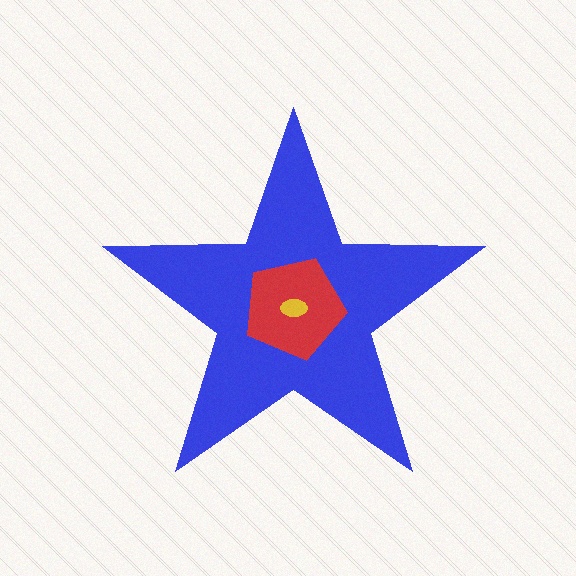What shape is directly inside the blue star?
The red pentagon.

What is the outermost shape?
The blue star.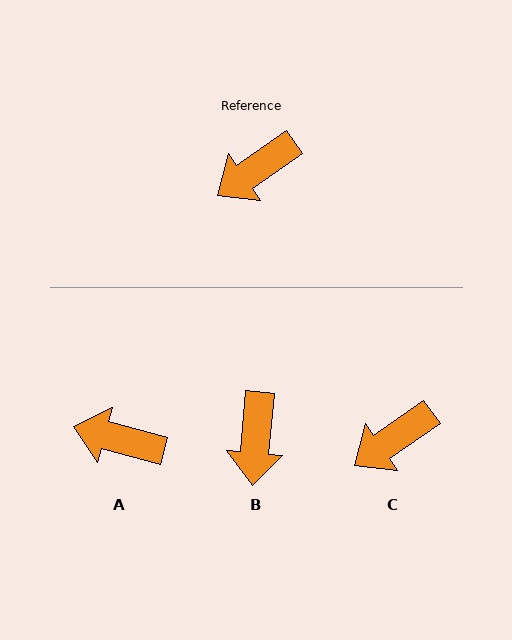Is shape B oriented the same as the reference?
No, it is off by about 50 degrees.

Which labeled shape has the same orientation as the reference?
C.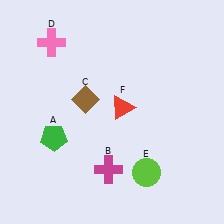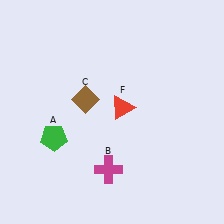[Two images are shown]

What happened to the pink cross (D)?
The pink cross (D) was removed in Image 2. It was in the top-left area of Image 1.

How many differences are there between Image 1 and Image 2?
There are 2 differences between the two images.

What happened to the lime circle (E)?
The lime circle (E) was removed in Image 2. It was in the bottom-right area of Image 1.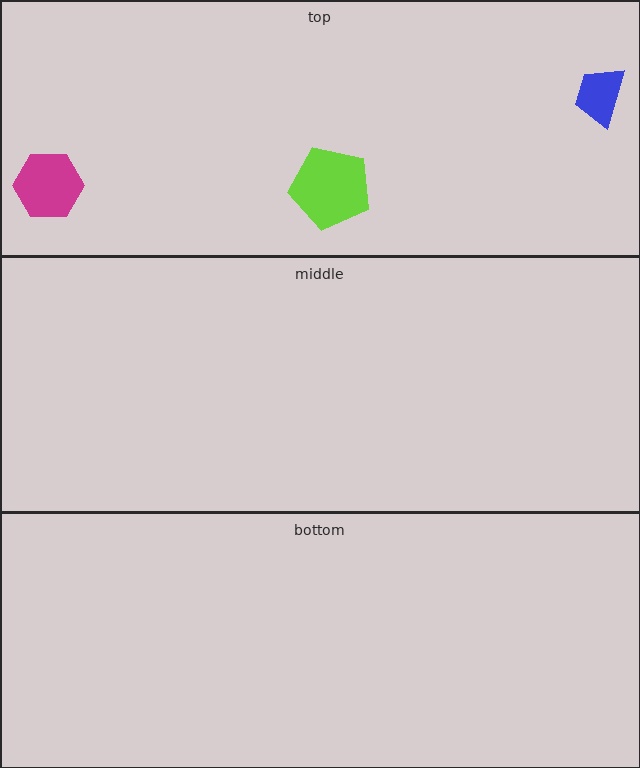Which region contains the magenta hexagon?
The top region.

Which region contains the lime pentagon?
The top region.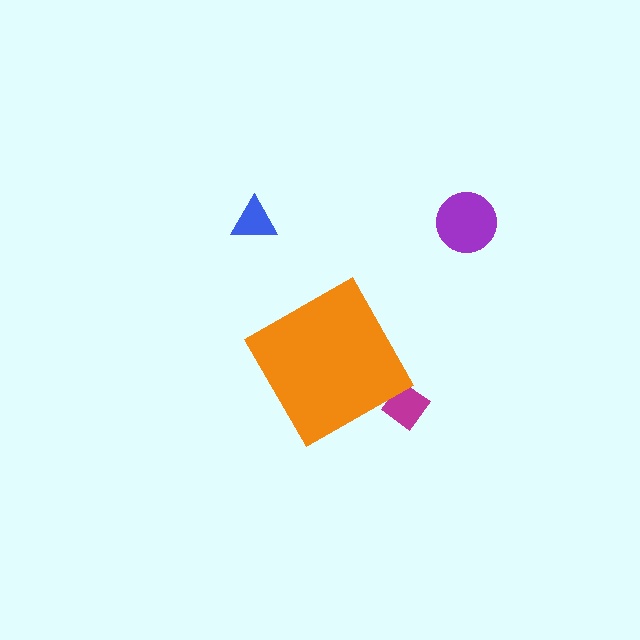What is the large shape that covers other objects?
An orange diamond.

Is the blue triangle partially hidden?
No, the blue triangle is fully visible.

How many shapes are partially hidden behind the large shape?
1 shape is partially hidden.